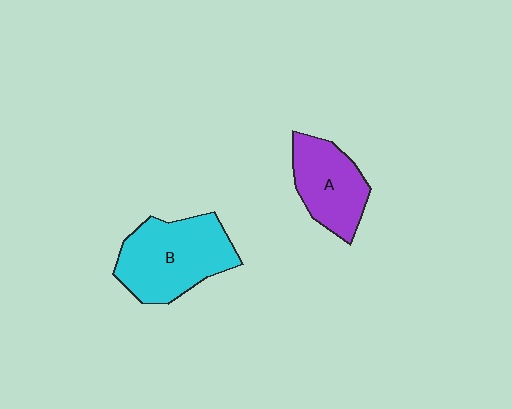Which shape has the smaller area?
Shape A (purple).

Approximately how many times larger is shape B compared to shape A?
Approximately 1.4 times.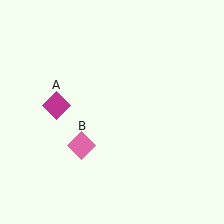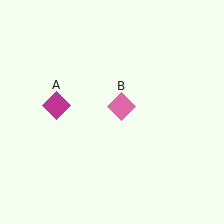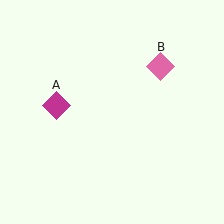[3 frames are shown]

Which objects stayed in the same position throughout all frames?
Magenta diamond (object A) remained stationary.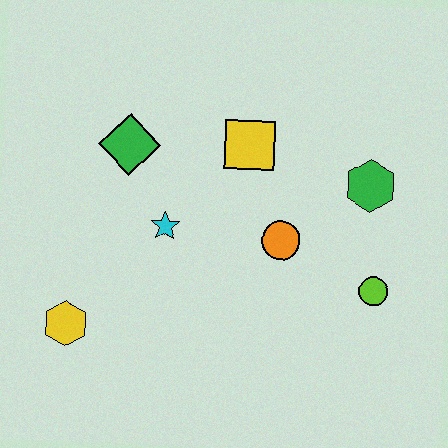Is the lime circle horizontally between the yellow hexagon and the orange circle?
No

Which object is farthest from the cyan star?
The lime circle is farthest from the cyan star.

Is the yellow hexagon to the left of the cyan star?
Yes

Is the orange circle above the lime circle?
Yes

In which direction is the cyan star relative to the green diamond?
The cyan star is below the green diamond.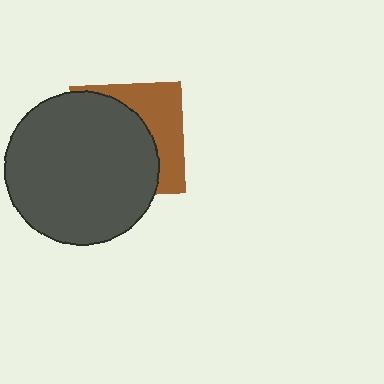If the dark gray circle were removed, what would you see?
You would see the complete brown square.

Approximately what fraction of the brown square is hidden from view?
Roughly 64% of the brown square is hidden behind the dark gray circle.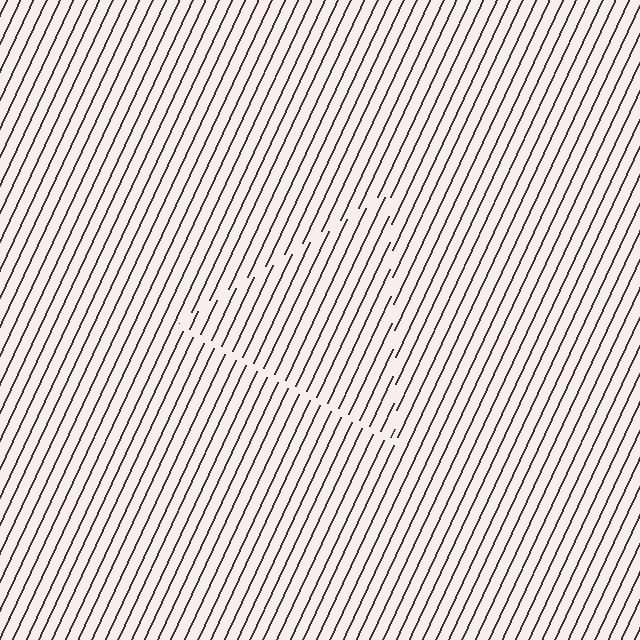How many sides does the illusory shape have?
3 sides — the line-ends trace a triangle.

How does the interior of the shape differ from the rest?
The interior of the shape contains the same grating, shifted by half a period — the contour is defined by the phase discontinuity where line-ends from the inner and outer gratings abut.